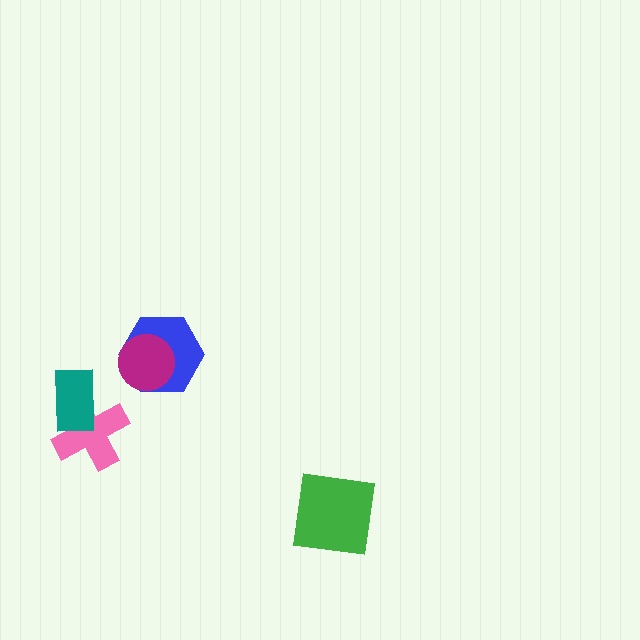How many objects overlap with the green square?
0 objects overlap with the green square.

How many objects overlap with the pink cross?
1 object overlaps with the pink cross.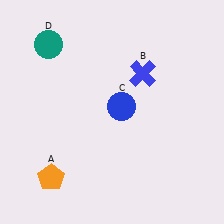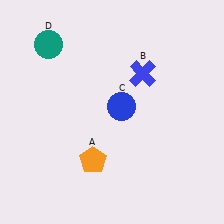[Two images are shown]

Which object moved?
The orange pentagon (A) moved right.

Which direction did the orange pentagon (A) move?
The orange pentagon (A) moved right.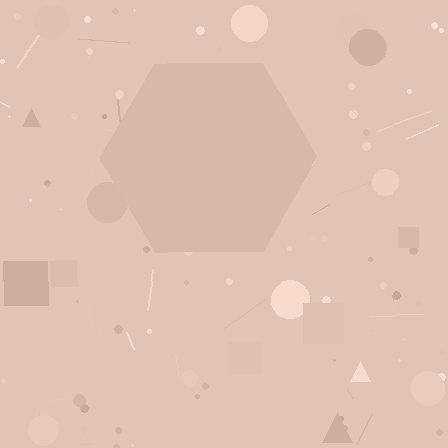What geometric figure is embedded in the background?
A hexagon is embedded in the background.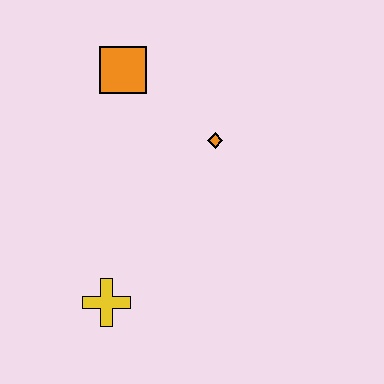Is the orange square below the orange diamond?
No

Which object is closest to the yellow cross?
The orange diamond is closest to the yellow cross.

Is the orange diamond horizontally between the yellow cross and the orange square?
No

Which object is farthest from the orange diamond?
The yellow cross is farthest from the orange diamond.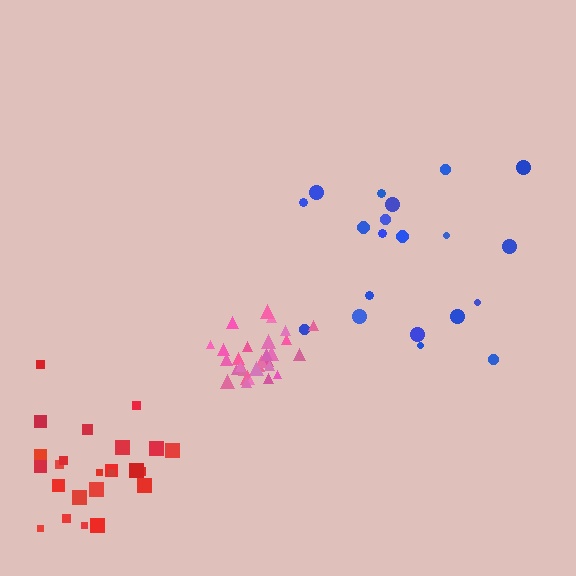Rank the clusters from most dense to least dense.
pink, red, blue.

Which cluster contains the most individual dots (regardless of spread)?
Pink (30).